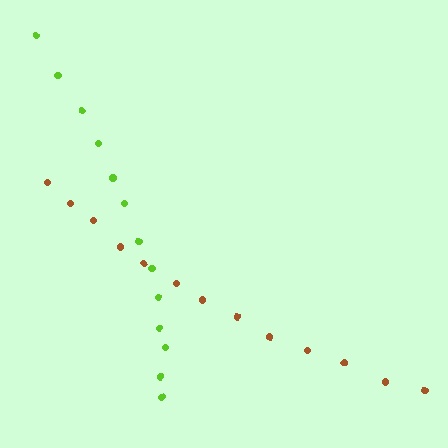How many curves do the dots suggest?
There are 2 distinct paths.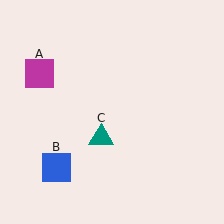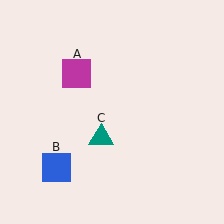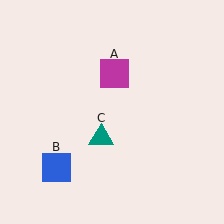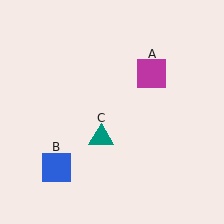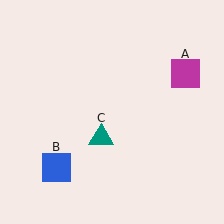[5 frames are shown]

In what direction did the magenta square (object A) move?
The magenta square (object A) moved right.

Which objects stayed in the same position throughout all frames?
Blue square (object B) and teal triangle (object C) remained stationary.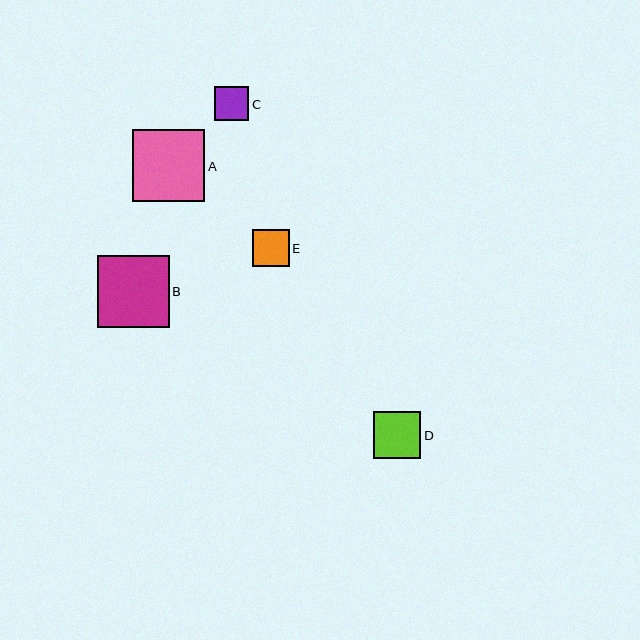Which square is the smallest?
Square C is the smallest with a size of approximately 34 pixels.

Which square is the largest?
Square A is the largest with a size of approximately 72 pixels.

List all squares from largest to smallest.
From largest to smallest: A, B, D, E, C.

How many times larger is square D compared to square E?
Square D is approximately 1.3 times the size of square E.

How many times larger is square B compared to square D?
Square B is approximately 1.5 times the size of square D.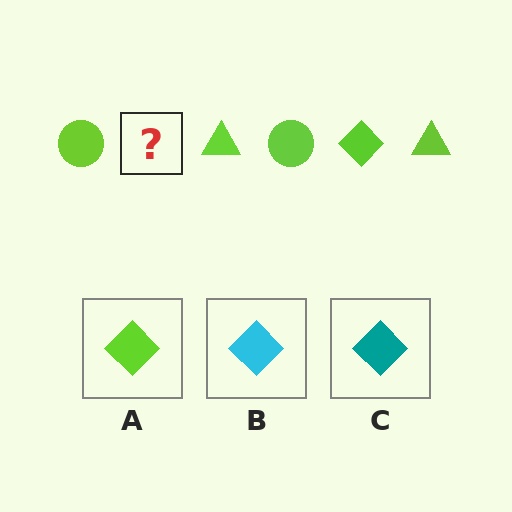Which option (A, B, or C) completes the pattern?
A.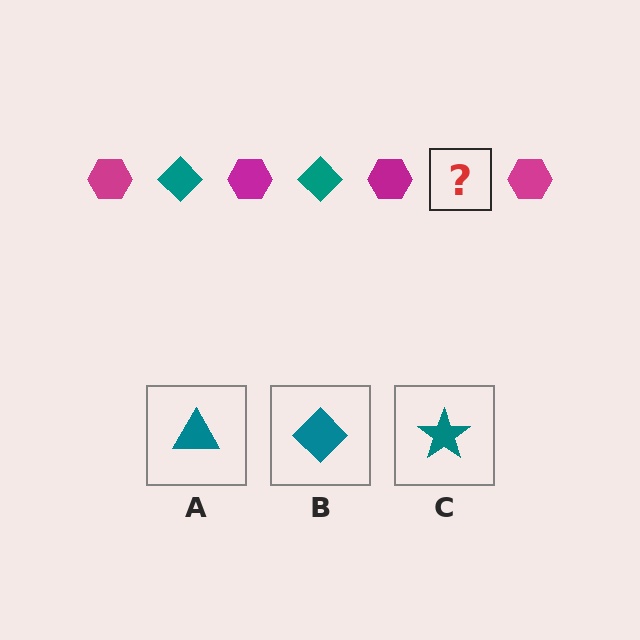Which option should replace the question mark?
Option B.